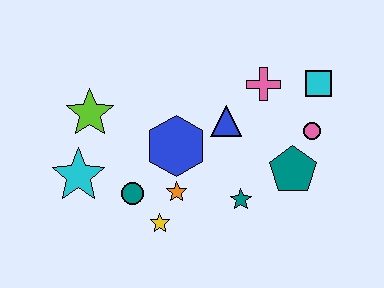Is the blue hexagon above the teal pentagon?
Yes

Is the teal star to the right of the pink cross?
No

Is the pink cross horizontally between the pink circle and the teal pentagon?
No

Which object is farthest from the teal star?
The lime star is farthest from the teal star.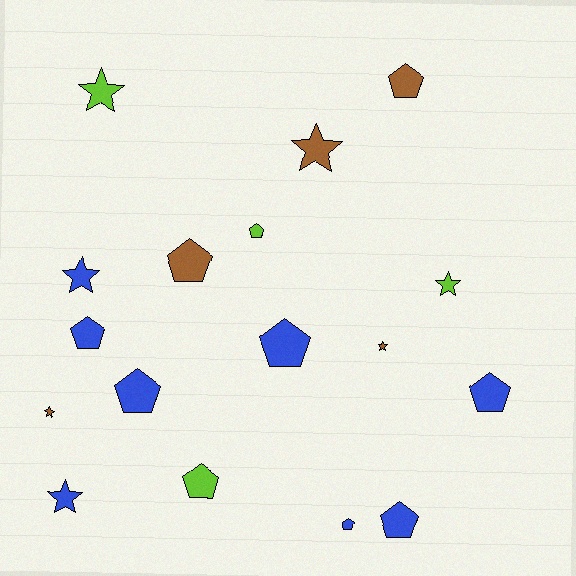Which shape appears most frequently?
Pentagon, with 10 objects.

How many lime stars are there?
There are 2 lime stars.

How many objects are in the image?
There are 17 objects.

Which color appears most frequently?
Blue, with 8 objects.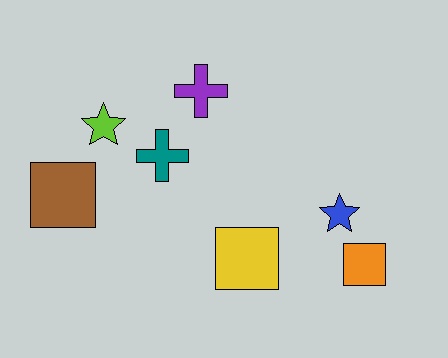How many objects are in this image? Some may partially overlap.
There are 7 objects.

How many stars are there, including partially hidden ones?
There are 2 stars.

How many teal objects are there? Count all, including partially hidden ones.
There is 1 teal object.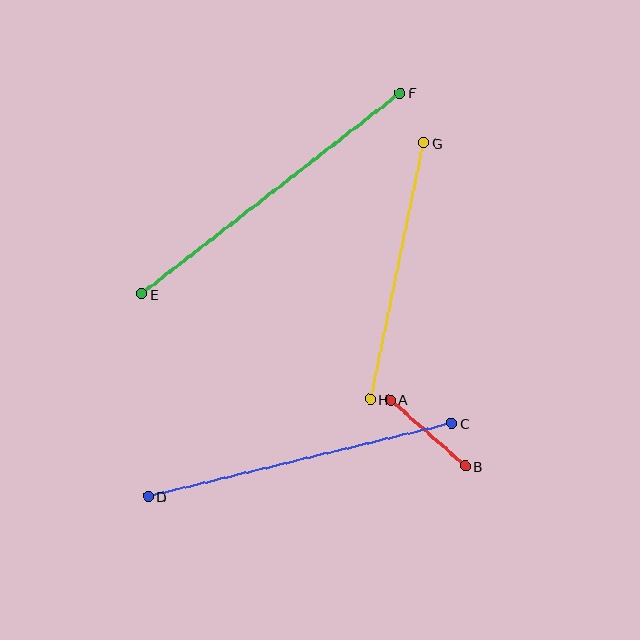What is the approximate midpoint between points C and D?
The midpoint is at approximately (300, 460) pixels.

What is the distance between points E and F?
The distance is approximately 327 pixels.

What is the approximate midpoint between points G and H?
The midpoint is at approximately (397, 271) pixels.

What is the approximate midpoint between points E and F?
The midpoint is at approximately (271, 193) pixels.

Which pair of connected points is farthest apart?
Points E and F are farthest apart.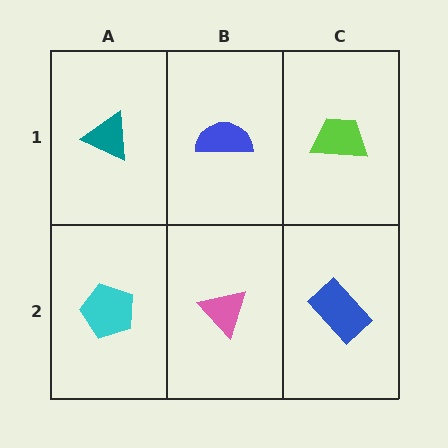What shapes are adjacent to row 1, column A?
A cyan pentagon (row 2, column A), a blue semicircle (row 1, column B).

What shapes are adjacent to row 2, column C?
A lime trapezoid (row 1, column C), a pink triangle (row 2, column B).